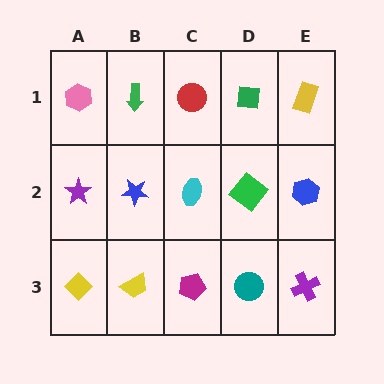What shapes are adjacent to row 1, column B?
A blue star (row 2, column B), a pink hexagon (row 1, column A), a red circle (row 1, column C).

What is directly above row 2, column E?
A yellow rectangle.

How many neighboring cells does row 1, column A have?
2.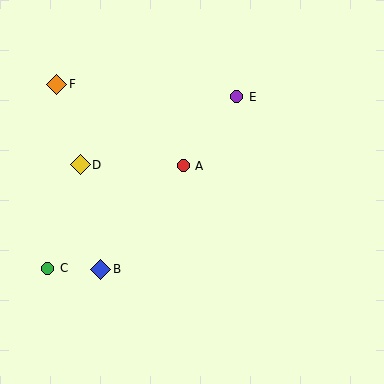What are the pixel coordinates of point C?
Point C is at (47, 268).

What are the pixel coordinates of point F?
Point F is at (57, 84).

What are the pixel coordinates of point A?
Point A is at (183, 166).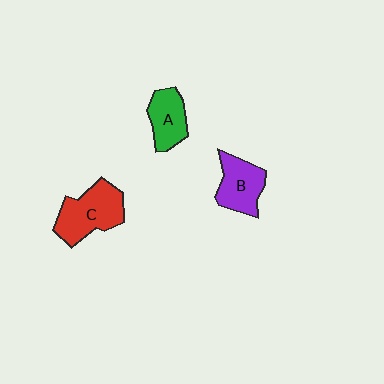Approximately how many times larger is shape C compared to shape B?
Approximately 1.3 times.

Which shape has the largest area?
Shape C (red).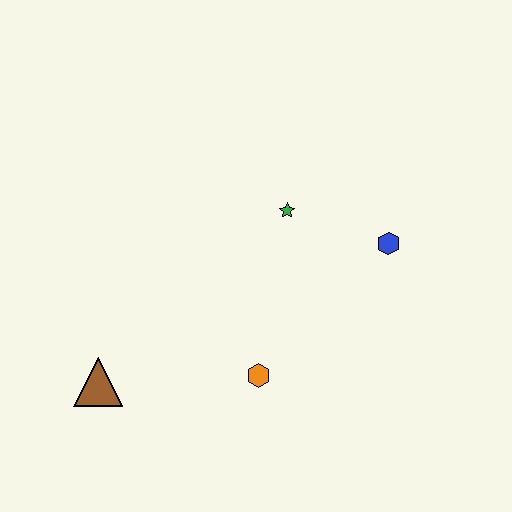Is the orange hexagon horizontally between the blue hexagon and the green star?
No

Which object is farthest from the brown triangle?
The blue hexagon is farthest from the brown triangle.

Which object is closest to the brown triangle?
The orange hexagon is closest to the brown triangle.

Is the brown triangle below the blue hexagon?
Yes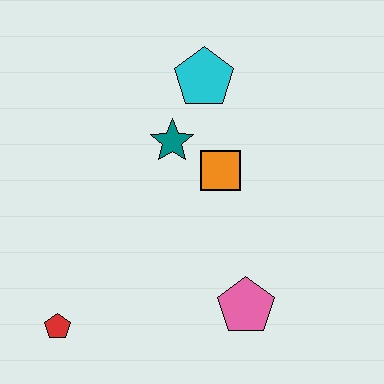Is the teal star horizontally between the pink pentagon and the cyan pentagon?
No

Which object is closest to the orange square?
The teal star is closest to the orange square.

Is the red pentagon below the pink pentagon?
Yes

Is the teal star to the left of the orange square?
Yes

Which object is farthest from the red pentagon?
The cyan pentagon is farthest from the red pentagon.